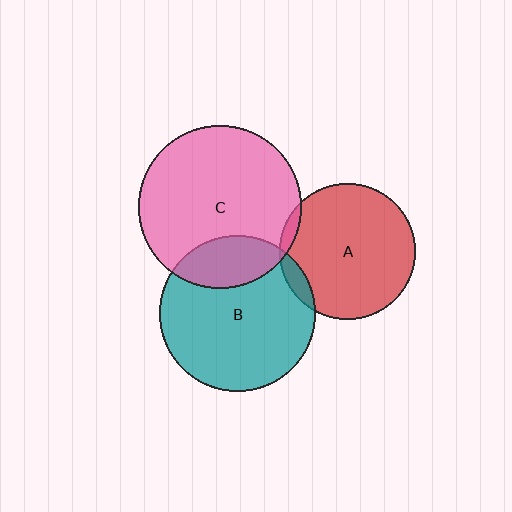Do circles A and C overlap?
Yes.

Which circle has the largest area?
Circle C (pink).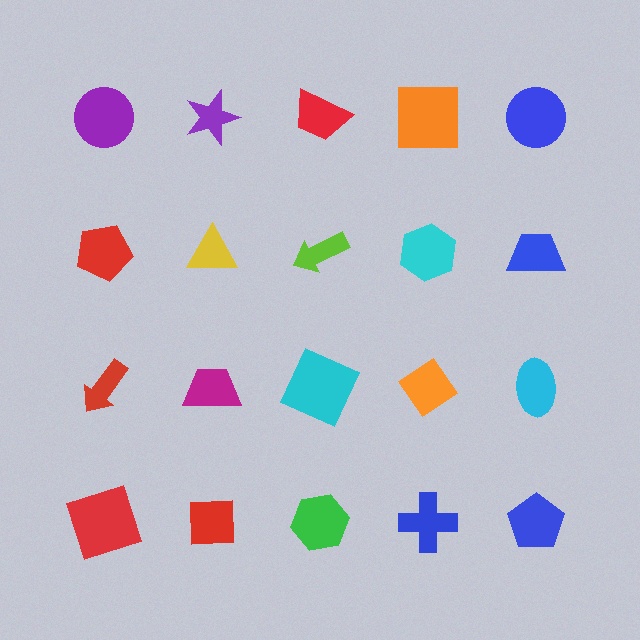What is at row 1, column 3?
A red trapezoid.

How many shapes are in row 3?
5 shapes.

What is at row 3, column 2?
A magenta trapezoid.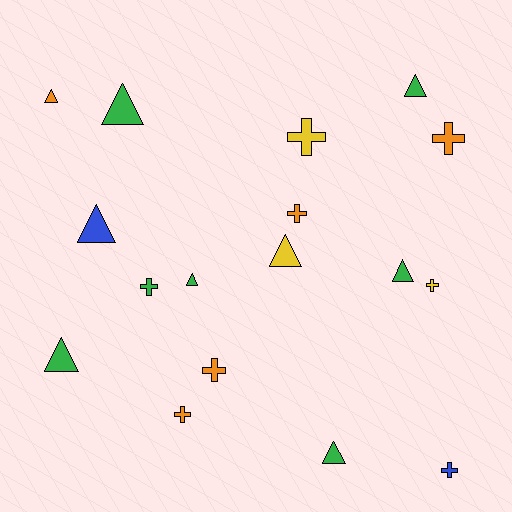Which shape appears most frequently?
Triangle, with 9 objects.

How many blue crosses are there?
There is 1 blue cross.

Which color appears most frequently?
Green, with 7 objects.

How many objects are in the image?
There are 17 objects.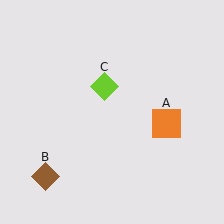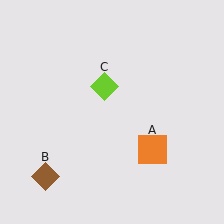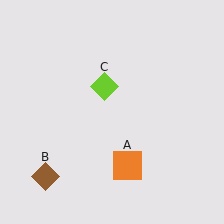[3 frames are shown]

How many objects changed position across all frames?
1 object changed position: orange square (object A).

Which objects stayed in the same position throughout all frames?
Brown diamond (object B) and lime diamond (object C) remained stationary.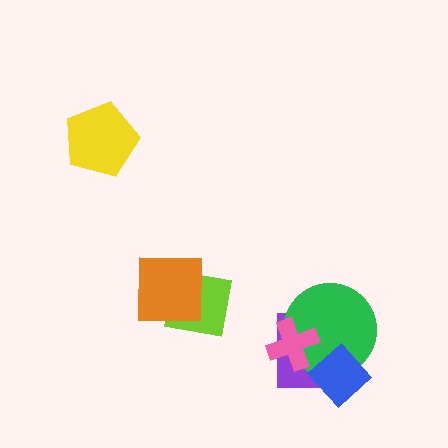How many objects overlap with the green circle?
3 objects overlap with the green circle.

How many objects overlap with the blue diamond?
2 objects overlap with the blue diamond.